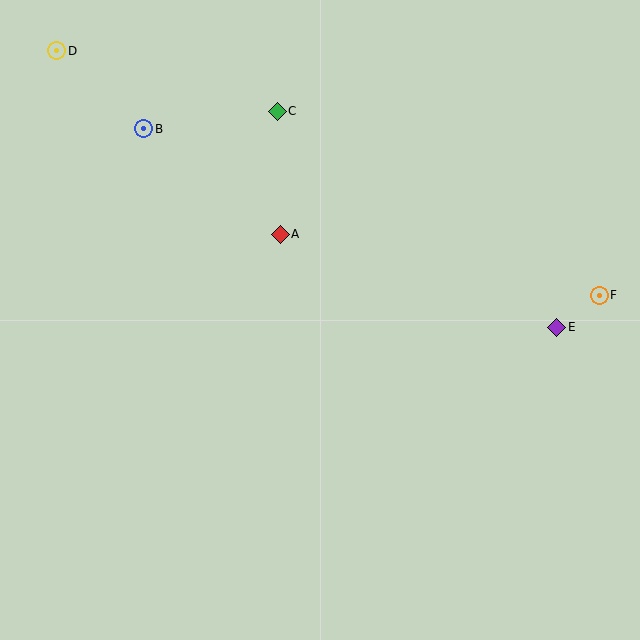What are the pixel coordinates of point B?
Point B is at (144, 129).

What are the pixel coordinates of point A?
Point A is at (280, 234).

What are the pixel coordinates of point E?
Point E is at (557, 327).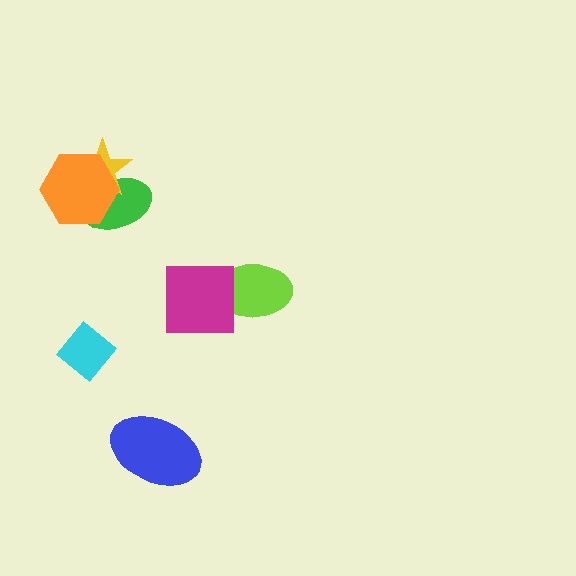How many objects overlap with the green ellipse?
2 objects overlap with the green ellipse.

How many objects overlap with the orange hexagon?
2 objects overlap with the orange hexagon.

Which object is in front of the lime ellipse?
The magenta square is in front of the lime ellipse.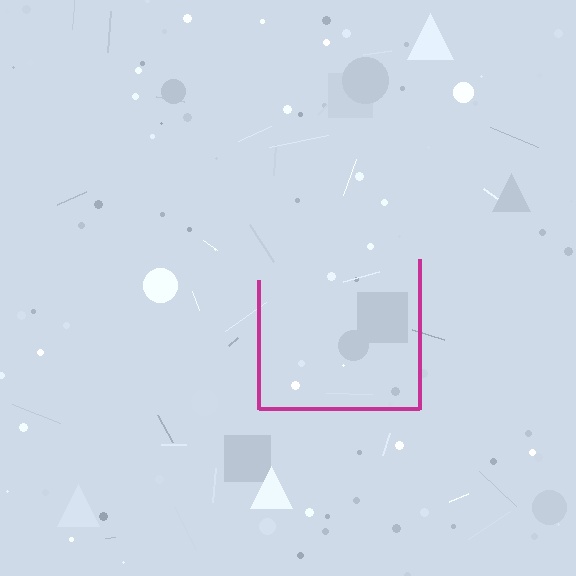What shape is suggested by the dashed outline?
The dashed outline suggests a square.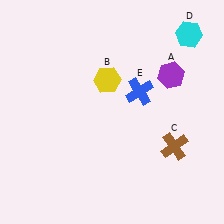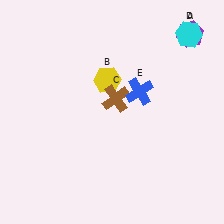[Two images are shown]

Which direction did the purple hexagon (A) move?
The purple hexagon (A) moved up.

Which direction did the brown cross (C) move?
The brown cross (C) moved left.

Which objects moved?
The objects that moved are: the purple hexagon (A), the brown cross (C).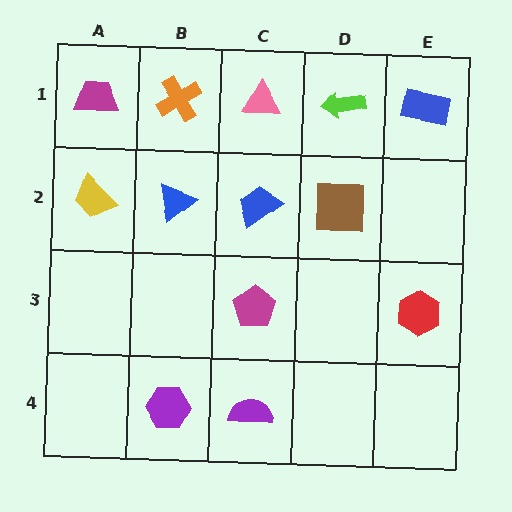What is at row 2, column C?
A blue trapezoid.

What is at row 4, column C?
A purple semicircle.